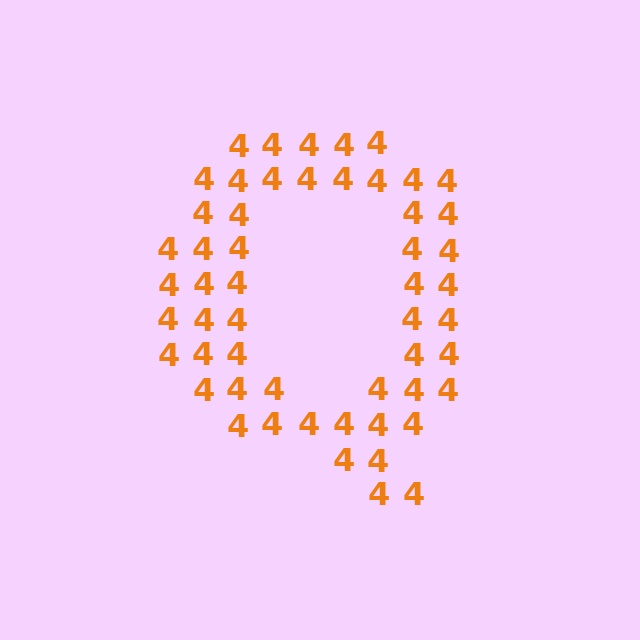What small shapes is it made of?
It is made of small digit 4's.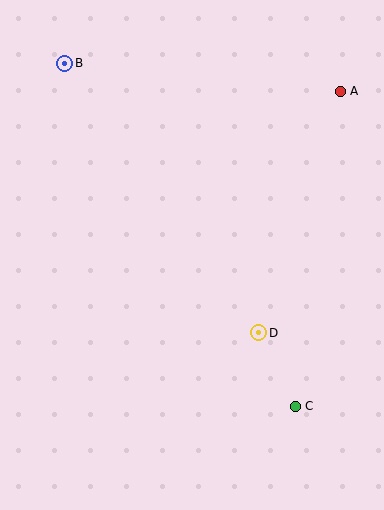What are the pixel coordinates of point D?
Point D is at (259, 333).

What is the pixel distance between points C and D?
The distance between C and D is 82 pixels.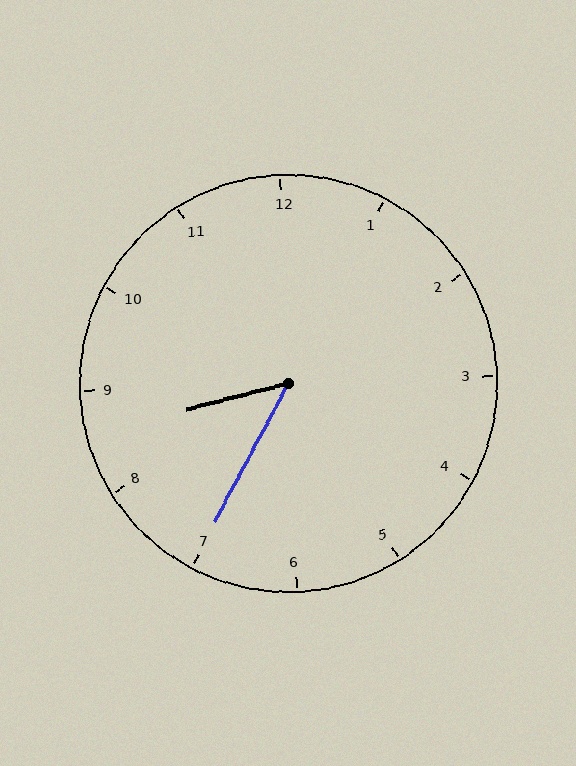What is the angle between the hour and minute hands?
Approximately 48 degrees.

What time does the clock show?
8:35.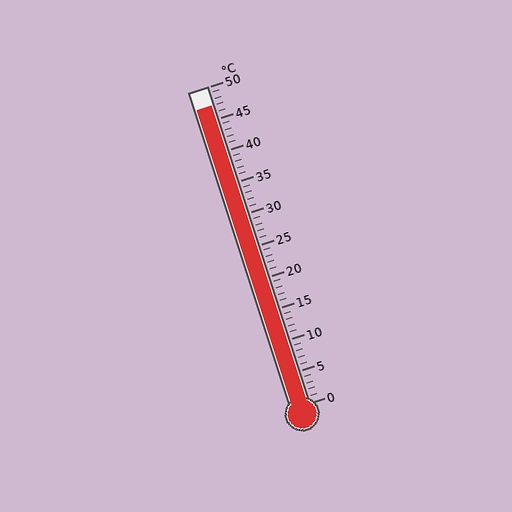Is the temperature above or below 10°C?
The temperature is above 10°C.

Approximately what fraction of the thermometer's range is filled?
The thermometer is filled to approximately 95% of its range.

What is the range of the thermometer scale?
The thermometer scale ranges from 0°C to 50°C.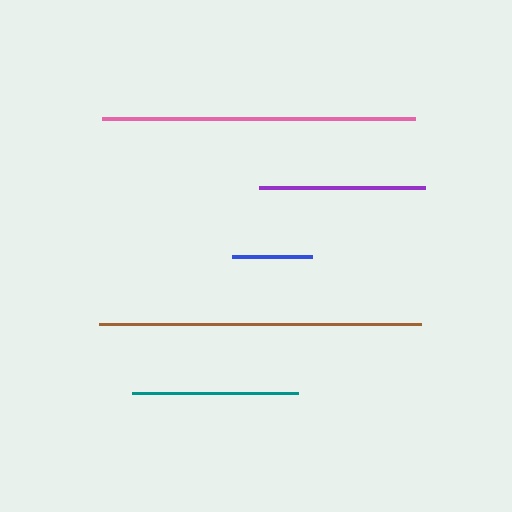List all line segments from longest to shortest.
From longest to shortest: brown, pink, purple, teal, blue.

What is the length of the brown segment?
The brown segment is approximately 322 pixels long.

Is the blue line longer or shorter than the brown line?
The brown line is longer than the blue line.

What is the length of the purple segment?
The purple segment is approximately 167 pixels long.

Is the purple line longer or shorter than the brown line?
The brown line is longer than the purple line.